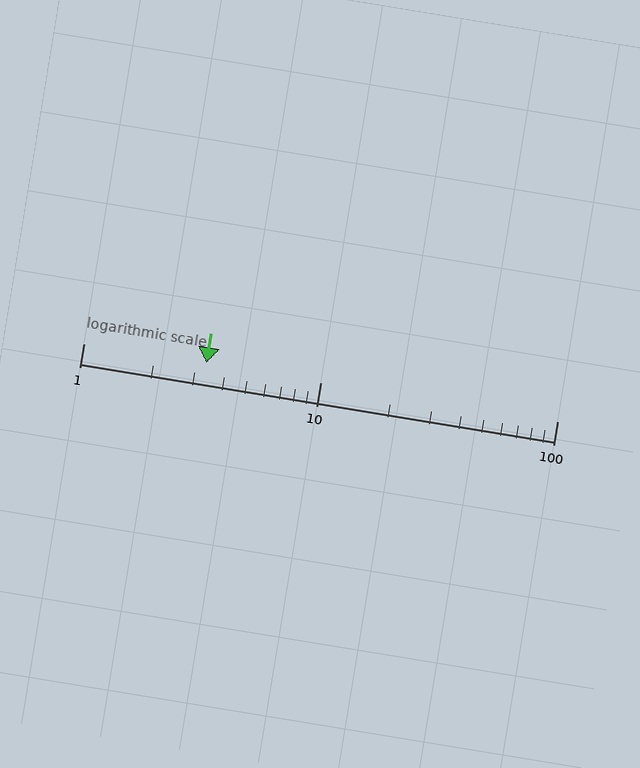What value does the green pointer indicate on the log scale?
The pointer indicates approximately 3.3.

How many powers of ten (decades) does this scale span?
The scale spans 2 decades, from 1 to 100.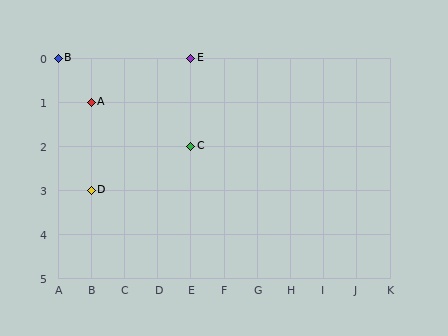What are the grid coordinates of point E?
Point E is at grid coordinates (E, 0).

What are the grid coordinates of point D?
Point D is at grid coordinates (B, 3).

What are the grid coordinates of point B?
Point B is at grid coordinates (A, 0).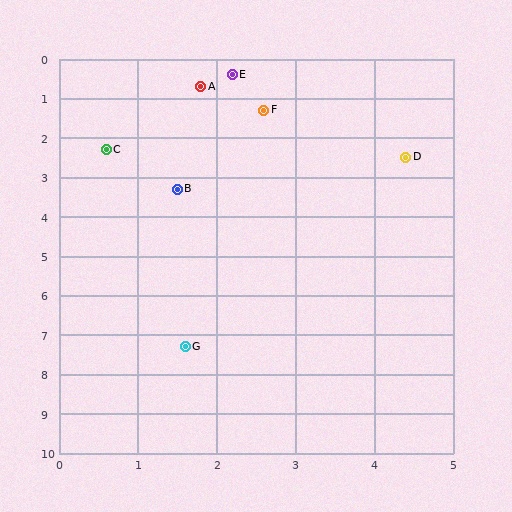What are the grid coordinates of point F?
Point F is at approximately (2.6, 1.3).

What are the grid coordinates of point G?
Point G is at approximately (1.6, 7.3).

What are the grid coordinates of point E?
Point E is at approximately (2.2, 0.4).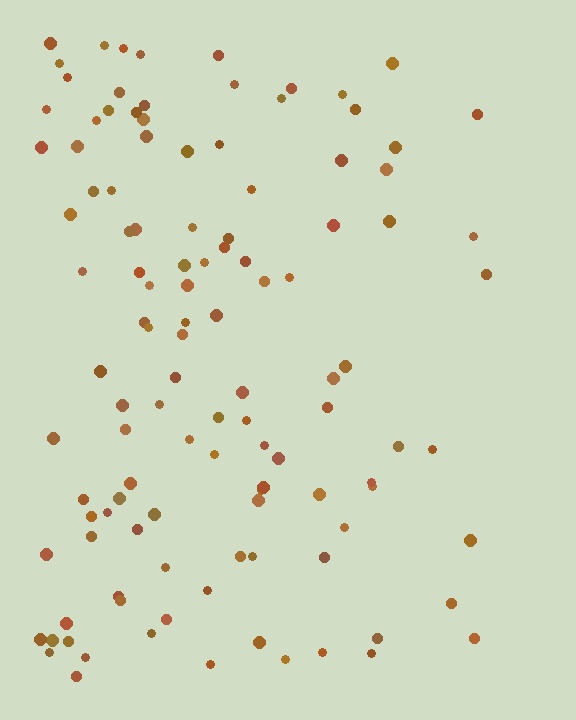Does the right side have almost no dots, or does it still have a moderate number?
Still a moderate number, just noticeably fewer than the left.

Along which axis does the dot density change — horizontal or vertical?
Horizontal.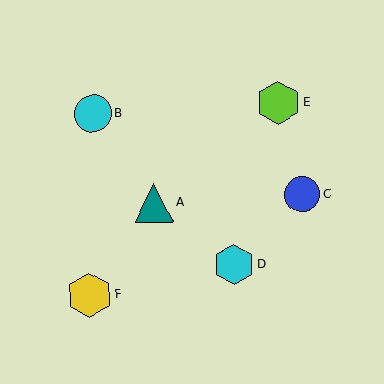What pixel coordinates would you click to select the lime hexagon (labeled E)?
Click at (278, 103) to select the lime hexagon E.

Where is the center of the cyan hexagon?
The center of the cyan hexagon is at (234, 265).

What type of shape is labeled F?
Shape F is a yellow hexagon.